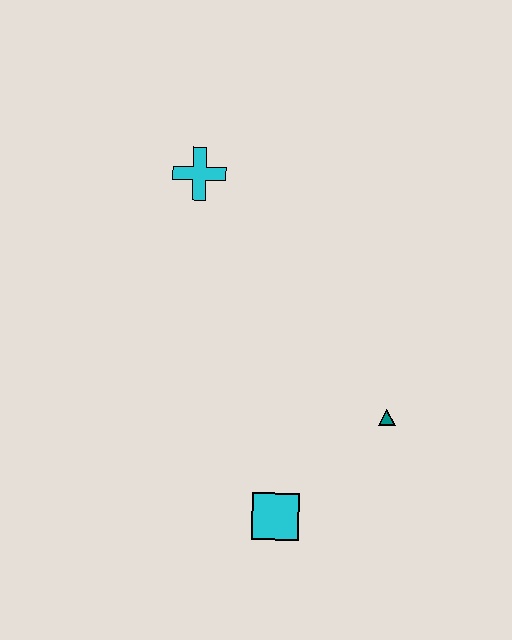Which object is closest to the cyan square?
The teal triangle is closest to the cyan square.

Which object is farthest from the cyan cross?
The cyan square is farthest from the cyan cross.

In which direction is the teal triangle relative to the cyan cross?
The teal triangle is below the cyan cross.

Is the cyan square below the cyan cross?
Yes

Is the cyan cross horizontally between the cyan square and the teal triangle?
No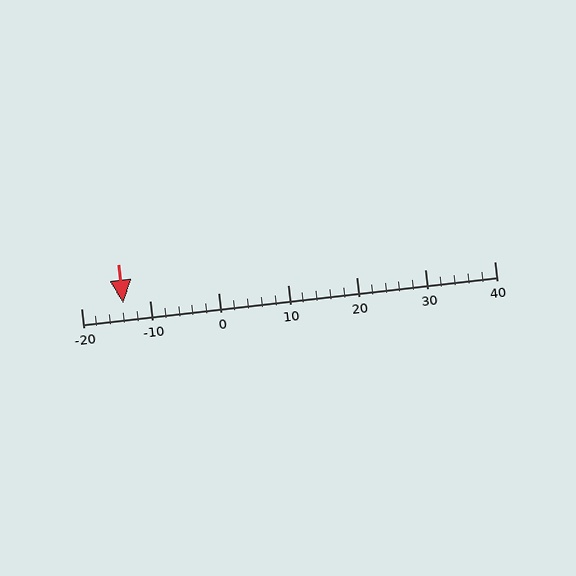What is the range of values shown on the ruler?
The ruler shows values from -20 to 40.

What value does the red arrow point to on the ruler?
The red arrow points to approximately -14.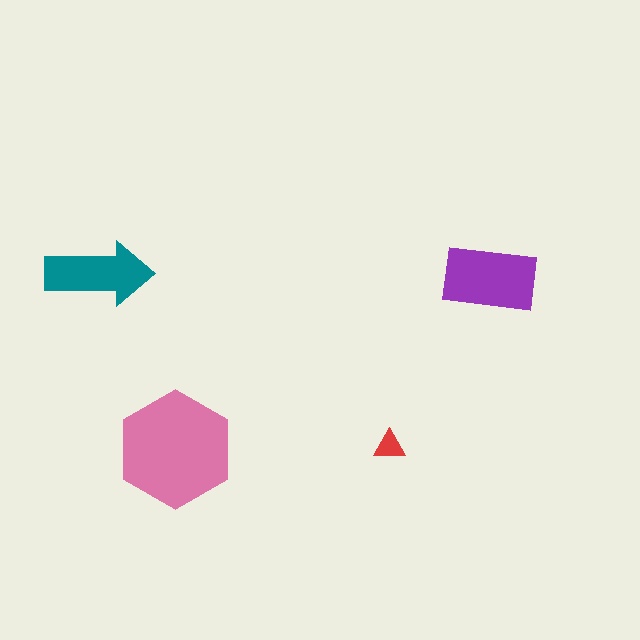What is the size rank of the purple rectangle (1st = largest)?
2nd.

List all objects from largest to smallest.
The pink hexagon, the purple rectangle, the teal arrow, the red triangle.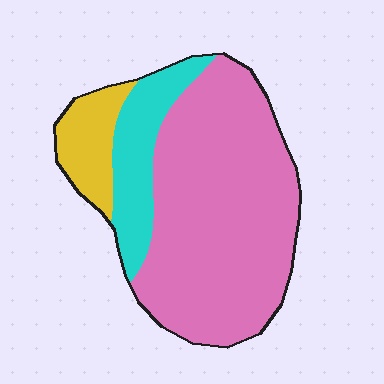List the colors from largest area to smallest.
From largest to smallest: pink, cyan, yellow.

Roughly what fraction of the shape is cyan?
Cyan takes up between a sixth and a third of the shape.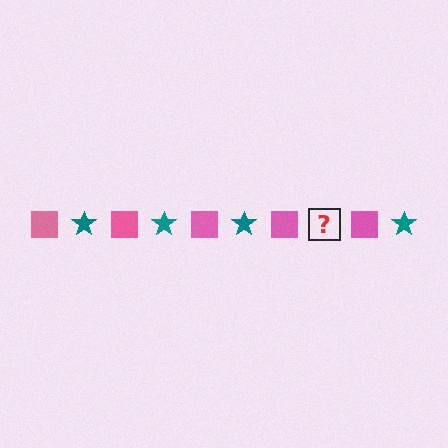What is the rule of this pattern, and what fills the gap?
The rule is that the pattern alternates between pink square and teal star. The gap should be filled with a teal star.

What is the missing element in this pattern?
The missing element is a teal star.